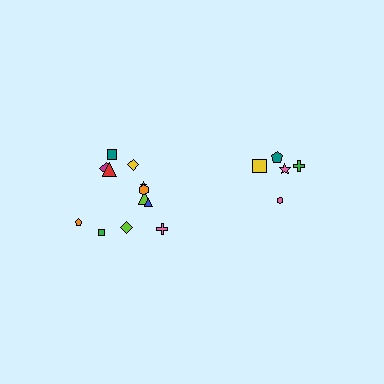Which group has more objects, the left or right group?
The left group.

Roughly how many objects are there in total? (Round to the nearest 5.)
Roughly 15 objects in total.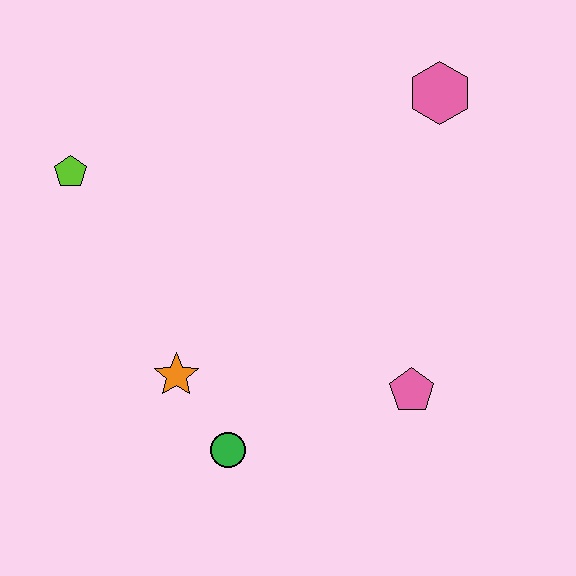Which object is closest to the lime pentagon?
The orange star is closest to the lime pentagon.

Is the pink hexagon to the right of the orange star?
Yes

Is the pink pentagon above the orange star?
No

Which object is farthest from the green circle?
The pink hexagon is farthest from the green circle.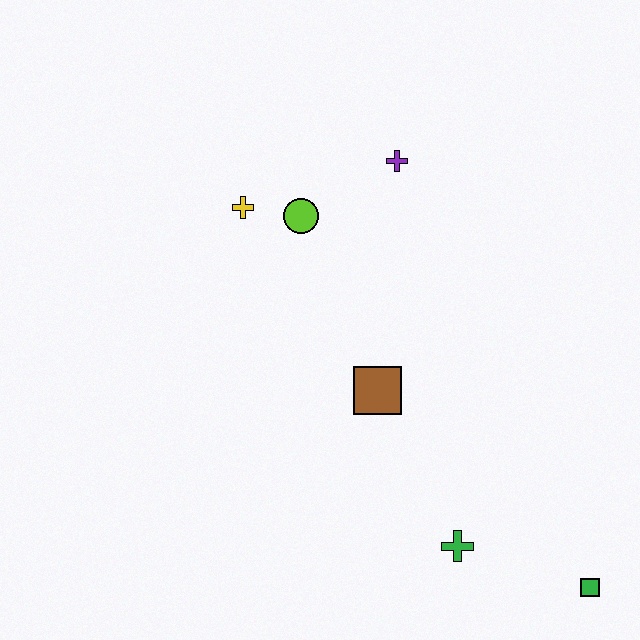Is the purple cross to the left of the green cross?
Yes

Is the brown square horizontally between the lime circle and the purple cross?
Yes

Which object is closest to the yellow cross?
The lime circle is closest to the yellow cross.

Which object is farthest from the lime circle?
The green square is farthest from the lime circle.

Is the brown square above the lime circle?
No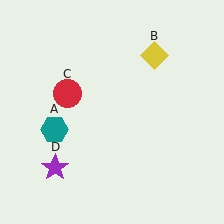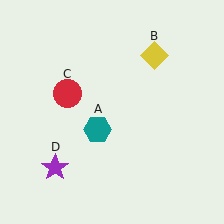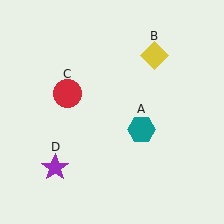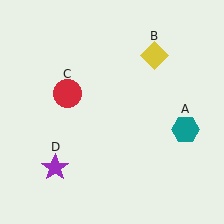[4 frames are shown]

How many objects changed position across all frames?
1 object changed position: teal hexagon (object A).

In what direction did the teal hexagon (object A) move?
The teal hexagon (object A) moved right.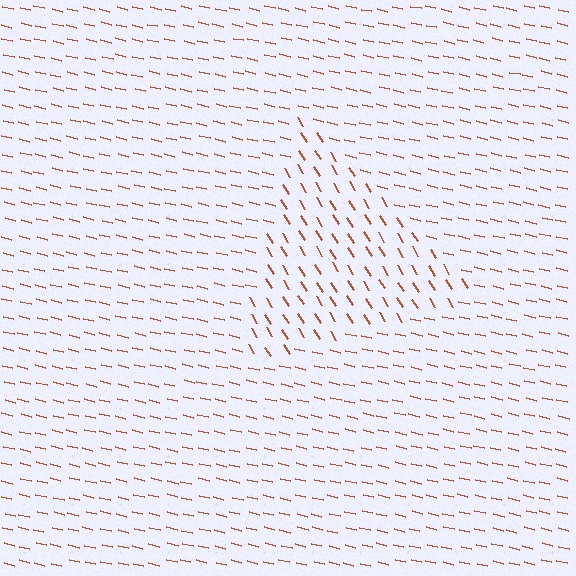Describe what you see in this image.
The image is filled with small brown line segments. A triangle region in the image has lines oriented differently from the surrounding lines, creating a visible texture boundary.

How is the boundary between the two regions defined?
The boundary is defined purely by a change in line orientation (approximately 45 degrees difference). All lines are the same color and thickness.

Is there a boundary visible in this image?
Yes, there is a texture boundary formed by a change in line orientation.